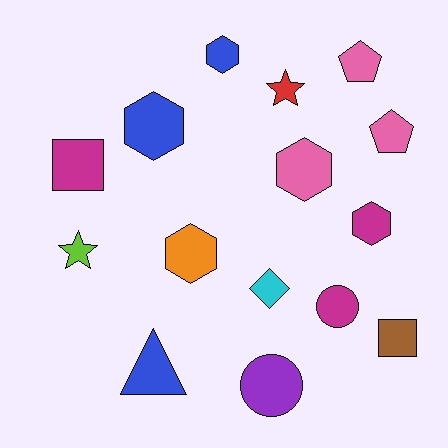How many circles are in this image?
There are 2 circles.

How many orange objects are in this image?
There is 1 orange object.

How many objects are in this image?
There are 15 objects.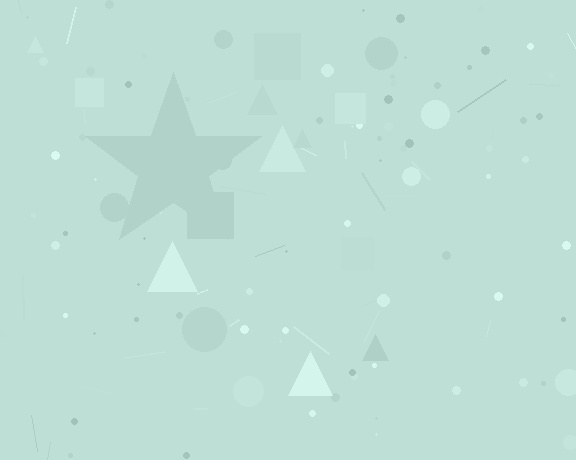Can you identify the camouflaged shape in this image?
The camouflaged shape is a star.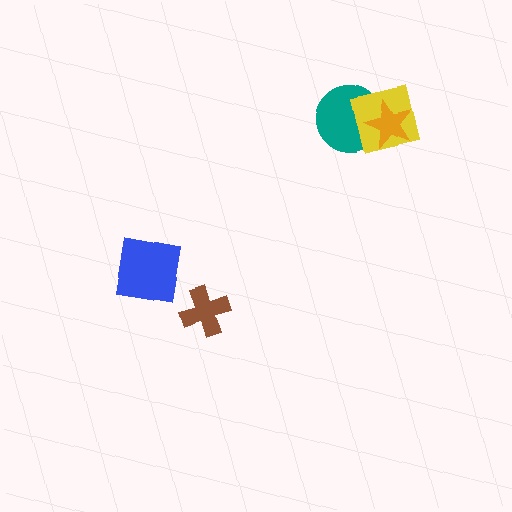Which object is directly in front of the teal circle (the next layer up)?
The yellow square is directly in front of the teal circle.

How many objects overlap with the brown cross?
0 objects overlap with the brown cross.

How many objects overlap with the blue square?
0 objects overlap with the blue square.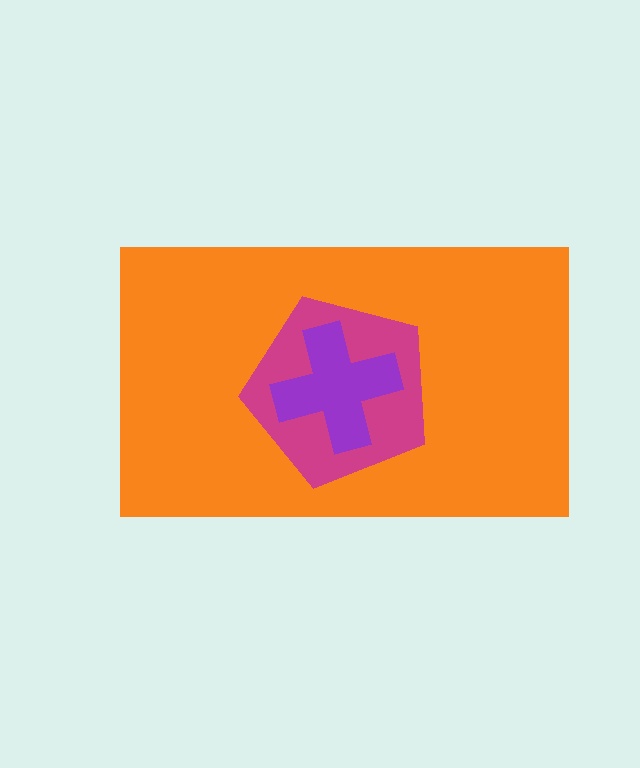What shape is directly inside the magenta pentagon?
The purple cross.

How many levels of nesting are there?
3.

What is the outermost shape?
The orange rectangle.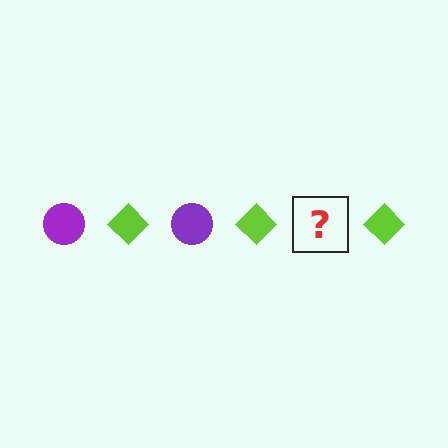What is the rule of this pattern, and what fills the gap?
The rule is that the pattern alternates between purple circle and lime diamond. The gap should be filled with a purple circle.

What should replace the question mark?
The question mark should be replaced with a purple circle.